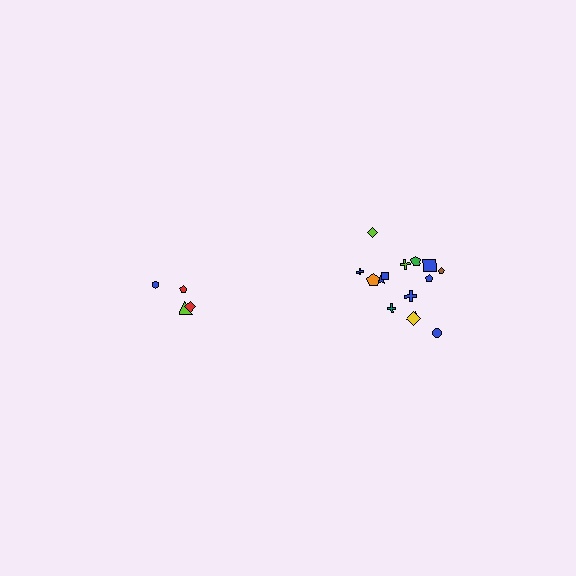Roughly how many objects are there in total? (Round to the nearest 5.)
Roughly 20 objects in total.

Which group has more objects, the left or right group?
The right group.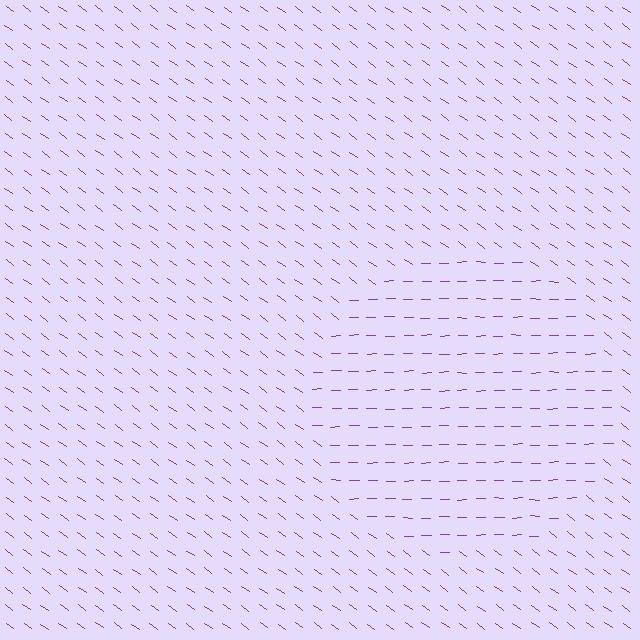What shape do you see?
I see a circle.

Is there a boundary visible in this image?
Yes, there is a texture boundary formed by a change in line orientation.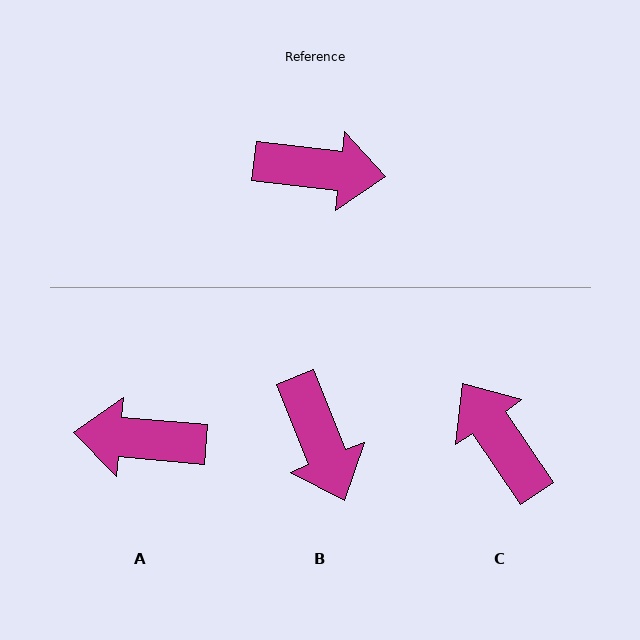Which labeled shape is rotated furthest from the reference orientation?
A, about 178 degrees away.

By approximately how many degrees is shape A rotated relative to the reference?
Approximately 178 degrees clockwise.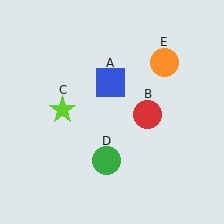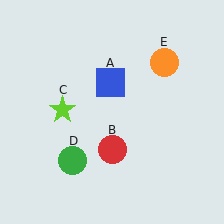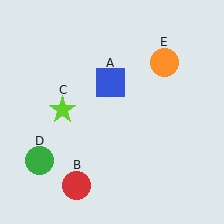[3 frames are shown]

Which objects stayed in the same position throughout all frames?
Blue square (object A) and lime star (object C) and orange circle (object E) remained stationary.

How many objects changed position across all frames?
2 objects changed position: red circle (object B), green circle (object D).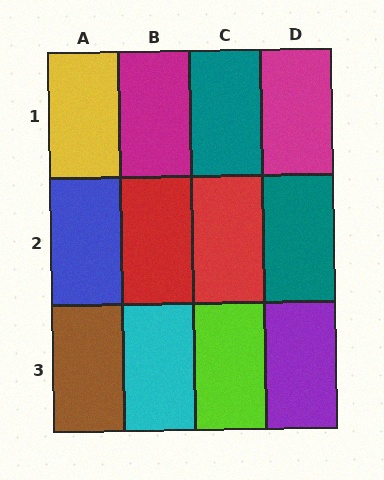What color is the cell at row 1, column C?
Teal.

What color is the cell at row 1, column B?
Magenta.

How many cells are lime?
1 cell is lime.